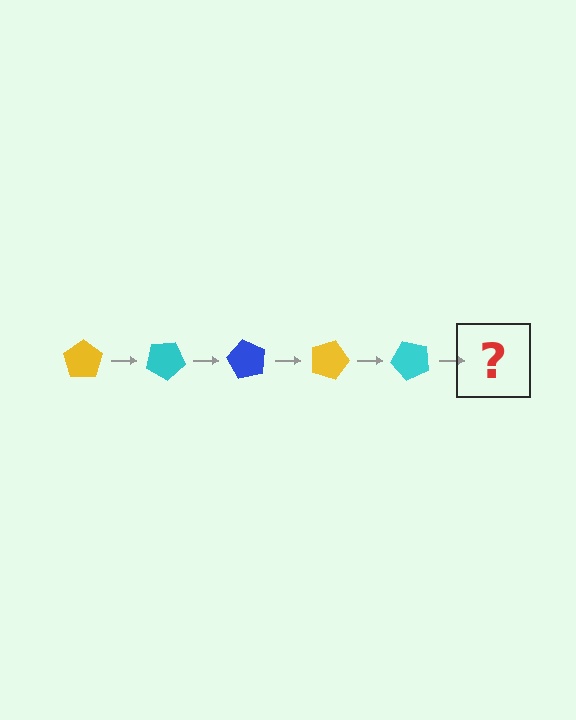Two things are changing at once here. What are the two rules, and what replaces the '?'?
The two rules are that it rotates 30 degrees each step and the color cycles through yellow, cyan, and blue. The '?' should be a blue pentagon, rotated 150 degrees from the start.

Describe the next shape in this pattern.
It should be a blue pentagon, rotated 150 degrees from the start.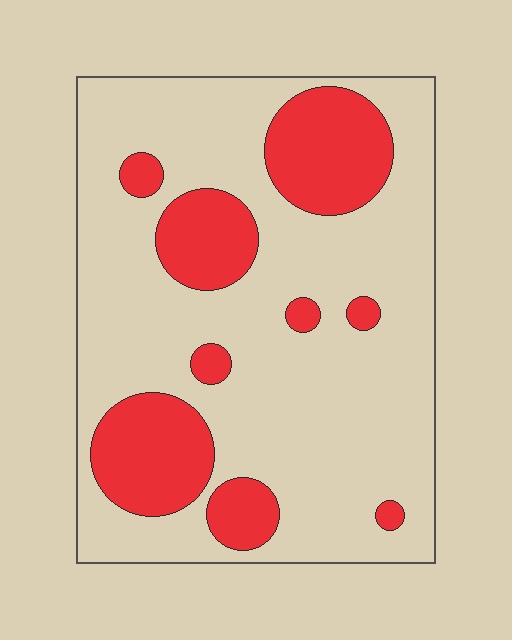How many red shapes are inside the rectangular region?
9.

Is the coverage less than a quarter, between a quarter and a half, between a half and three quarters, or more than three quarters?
Less than a quarter.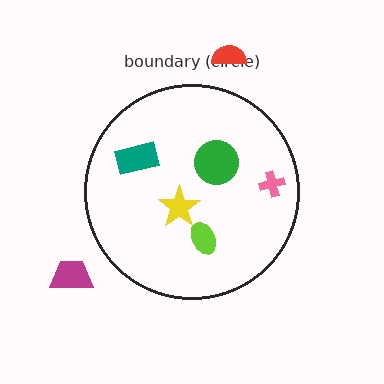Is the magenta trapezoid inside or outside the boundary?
Outside.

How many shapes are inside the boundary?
5 inside, 2 outside.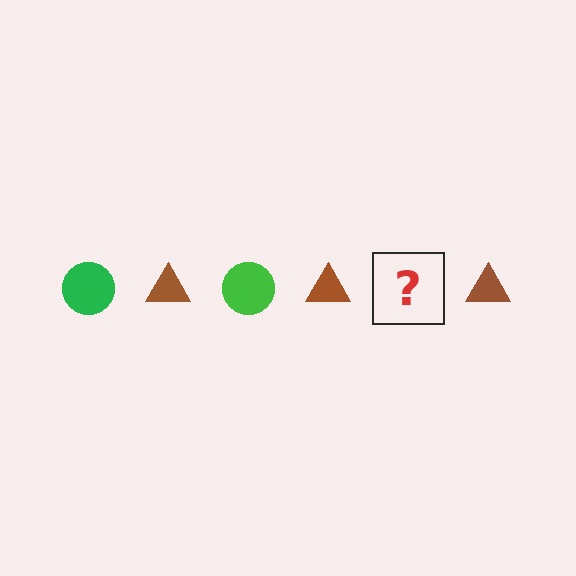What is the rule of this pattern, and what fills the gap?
The rule is that the pattern alternates between green circle and brown triangle. The gap should be filled with a green circle.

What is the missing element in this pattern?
The missing element is a green circle.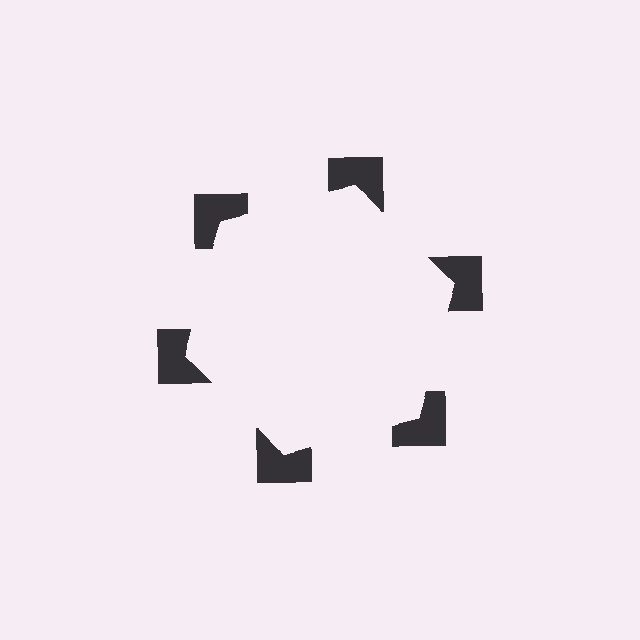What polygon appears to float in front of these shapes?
An illusory hexagon — its edges are inferred from the aligned wedge cuts in the notched squares, not physically drawn.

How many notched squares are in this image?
There are 6 — one at each vertex of the illusory hexagon.